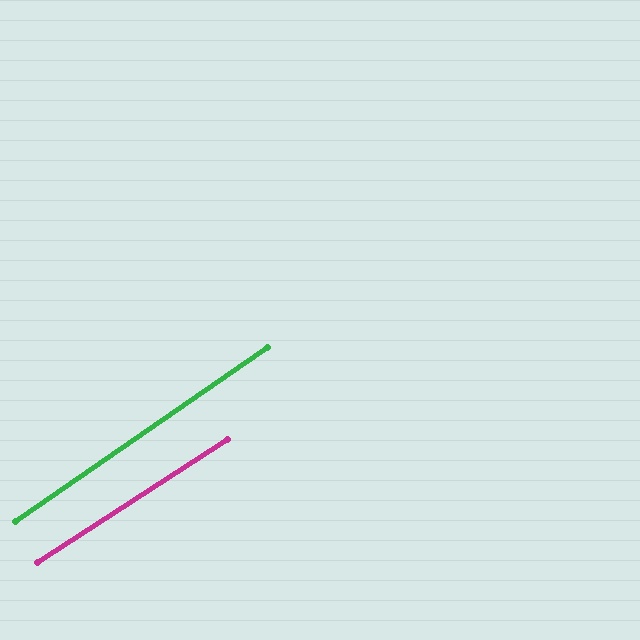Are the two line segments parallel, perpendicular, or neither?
Parallel — their directions differ by only 1.8°.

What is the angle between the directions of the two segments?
Approximately 2 degrees.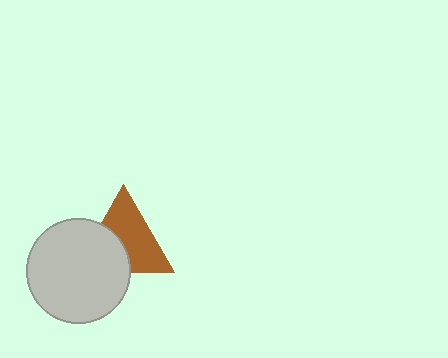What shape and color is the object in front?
The object in front is a light gray circle.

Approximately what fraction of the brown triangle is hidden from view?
Roughly 39% of the brown triangle is hidden behind the light gray circle.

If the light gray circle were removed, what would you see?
You would see the complete brown triangle.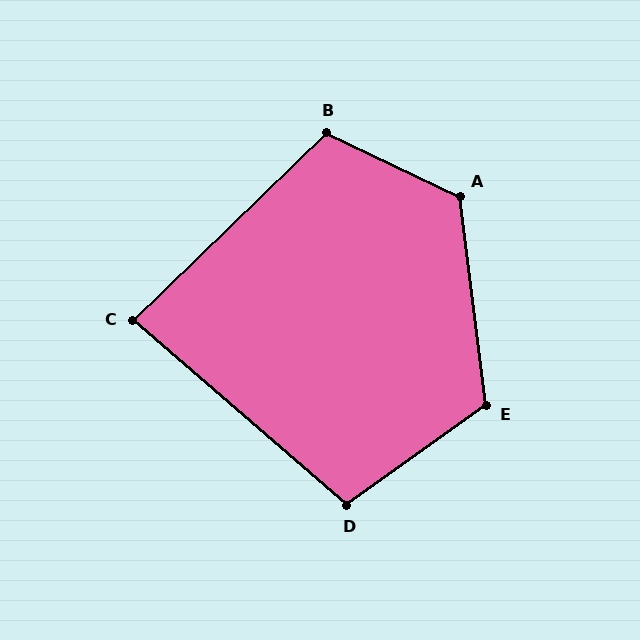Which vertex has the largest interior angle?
A, at approximately 122 degrees.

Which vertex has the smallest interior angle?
C, at approximately 85 degrees.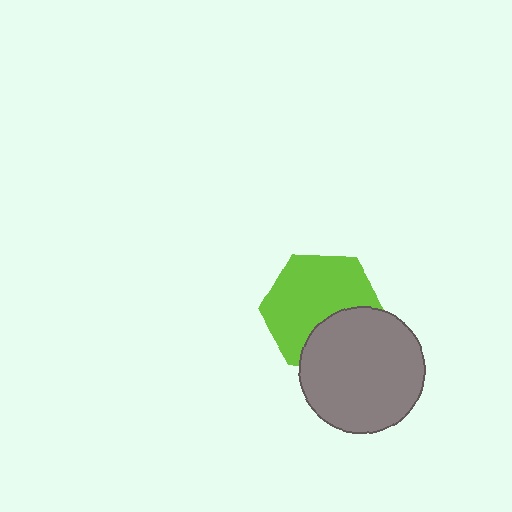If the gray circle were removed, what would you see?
You would see the complete lime hexagon.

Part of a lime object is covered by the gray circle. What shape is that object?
It is a hexagon.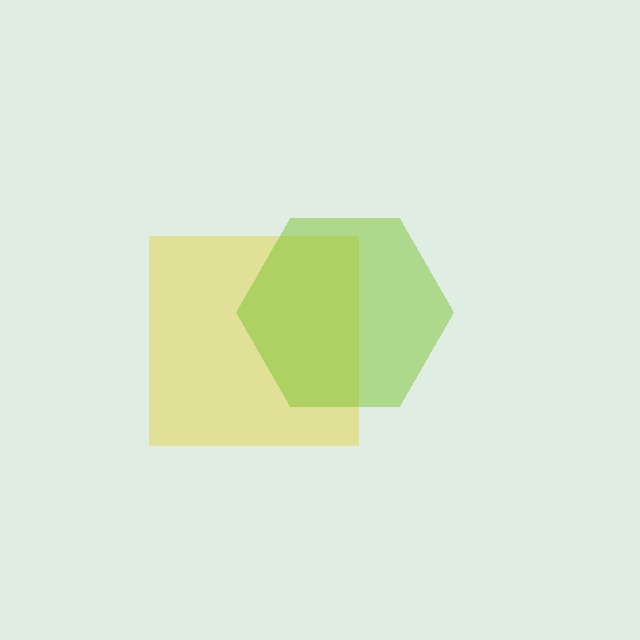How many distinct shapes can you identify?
There are 2 distinct shapes: a yellow square, a lime hexagon.